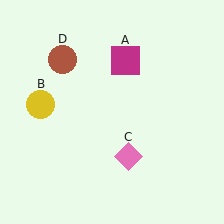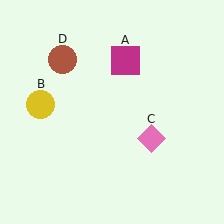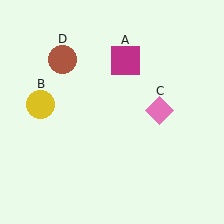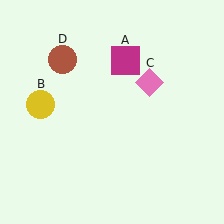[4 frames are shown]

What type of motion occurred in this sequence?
The pink diamond (object C) rotated counterclockwise around the center of the scene.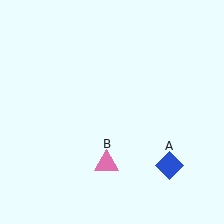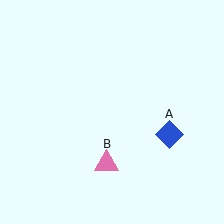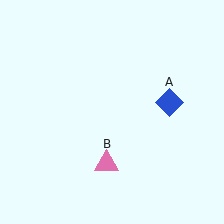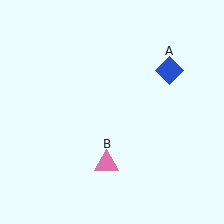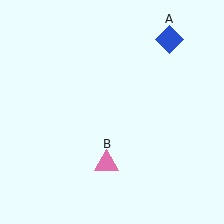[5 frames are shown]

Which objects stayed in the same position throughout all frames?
Pink triangle (object B) remained stationary.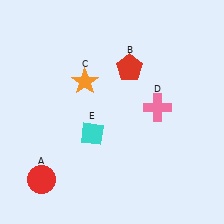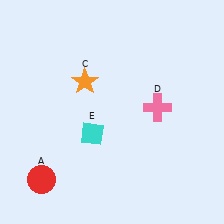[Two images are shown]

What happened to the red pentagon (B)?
The red pentagon (B) was removed in Image 2. It was in the top-right area of Image 1.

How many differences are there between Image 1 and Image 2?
There is 1 difference between the two images.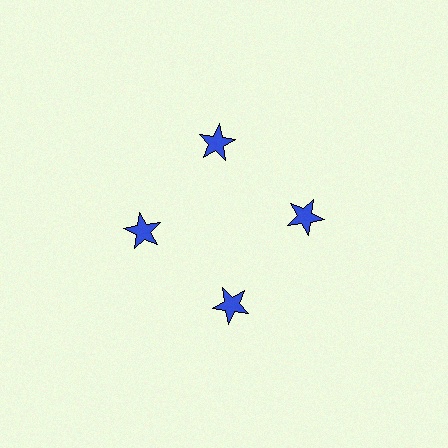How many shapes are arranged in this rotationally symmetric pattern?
There are 4 shapes, arranged in 4 groups of 1.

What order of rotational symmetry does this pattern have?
This pattern has 4-fold rotational symmetry.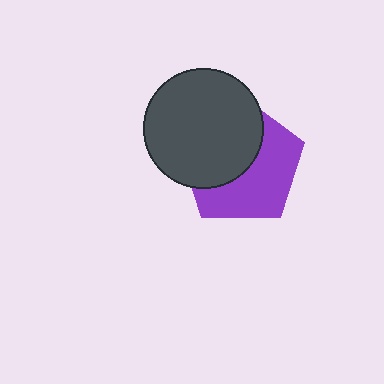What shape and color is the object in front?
The object in front is a dark gray circle.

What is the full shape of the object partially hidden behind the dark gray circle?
The partially hidden object is a purple pentagon.